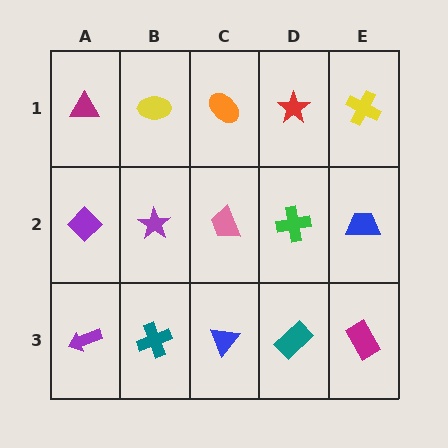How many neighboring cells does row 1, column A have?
2.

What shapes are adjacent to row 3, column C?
A pink trapezoid (row 2, column C), a teal cross (row 3, column B), a teal rectangle (row 3, column D).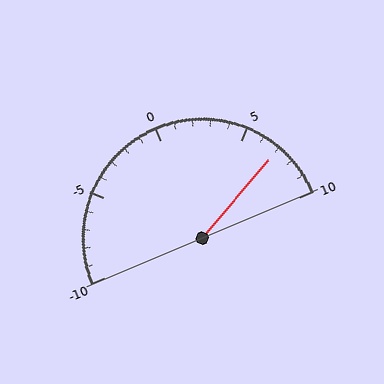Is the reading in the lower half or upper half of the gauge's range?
The reading is in the upper half of the range (-10 to 10).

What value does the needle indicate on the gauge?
The needle indicates approximately 7.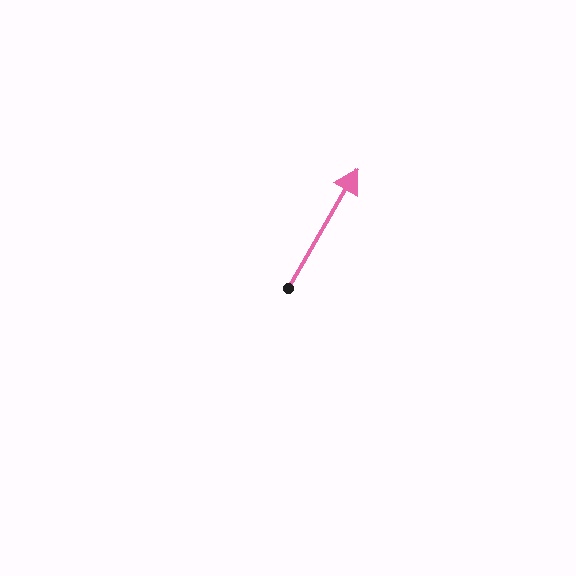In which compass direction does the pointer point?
Northeast.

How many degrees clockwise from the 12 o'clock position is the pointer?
Approximately 30 degrees.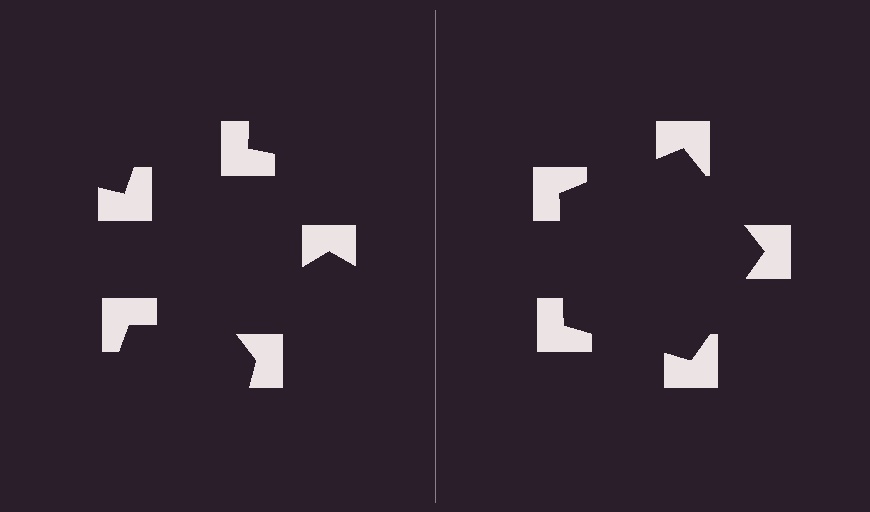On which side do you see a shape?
An illusory pentagon appears on the right side. On the left side the wedge cuts are rotated, so no coherent shape forms.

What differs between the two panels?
The notched squares are positioned identically on both sides; only the wedge orientations differ. On the right they align to a pentagon; on the left they are misaligned.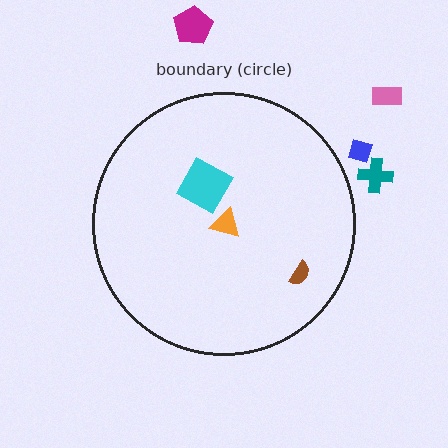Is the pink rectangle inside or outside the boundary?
Outside.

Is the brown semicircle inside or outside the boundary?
Inside.